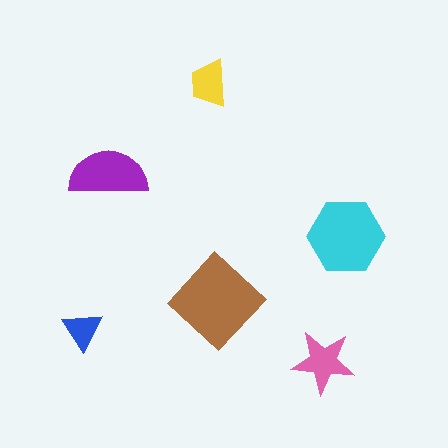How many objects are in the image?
There are 6 objects in the image.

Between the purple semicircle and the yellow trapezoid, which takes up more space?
The purple semicircle.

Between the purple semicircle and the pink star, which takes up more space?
The purple semicircle.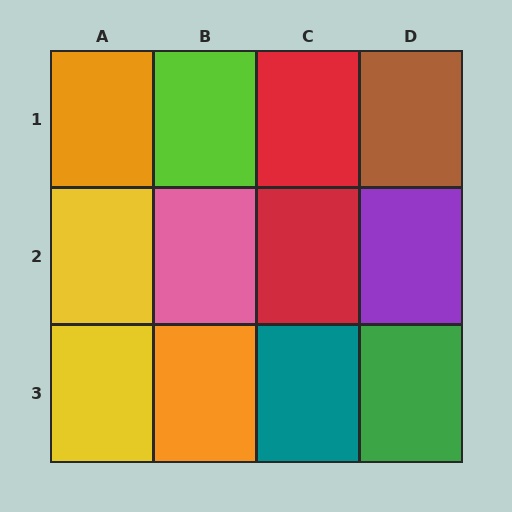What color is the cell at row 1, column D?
Brown.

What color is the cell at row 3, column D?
Green.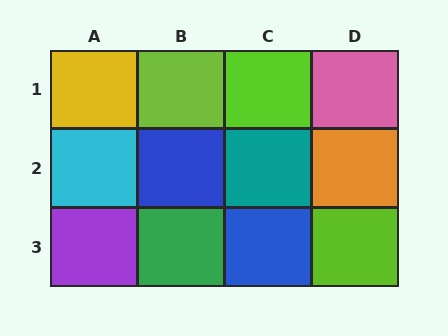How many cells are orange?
1 cell is orange.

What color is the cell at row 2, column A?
Cyan.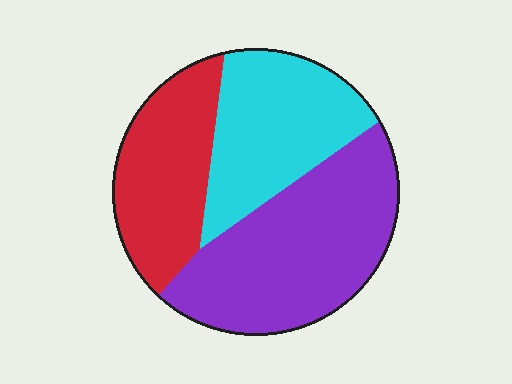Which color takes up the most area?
Purple, at roughly 45%.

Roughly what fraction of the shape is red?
Red takes up about one quarter (1/4) of the shape.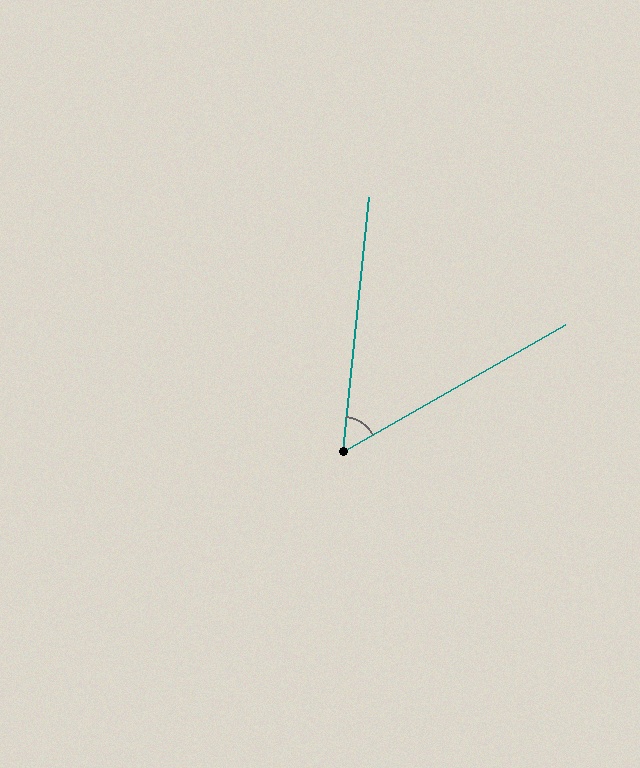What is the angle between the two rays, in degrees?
Approximately 54 degrees.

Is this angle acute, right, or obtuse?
It is acute.